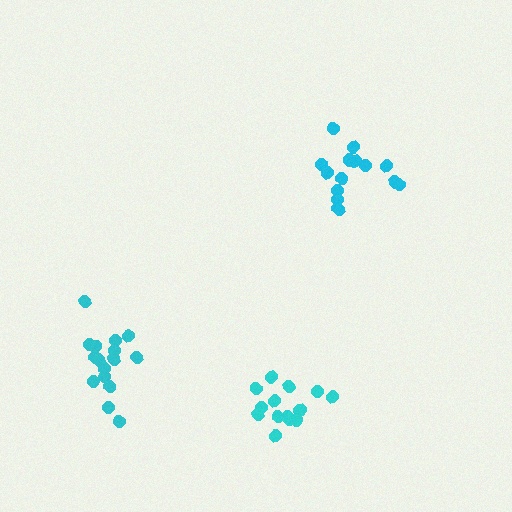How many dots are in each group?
Group 1: 14 dots, Group 2: 16 dots, Group 3: 15 dots (45 total).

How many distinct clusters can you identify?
There are 3 distinct clusters.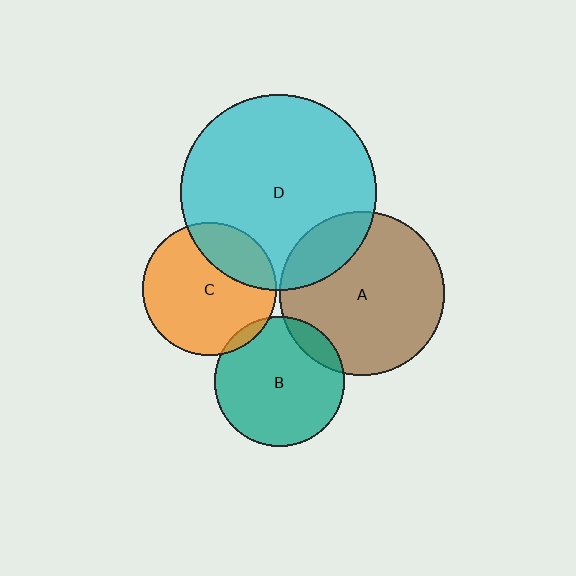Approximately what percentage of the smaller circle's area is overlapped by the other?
Approximately 5%.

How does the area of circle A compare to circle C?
Approximately 1.5 times.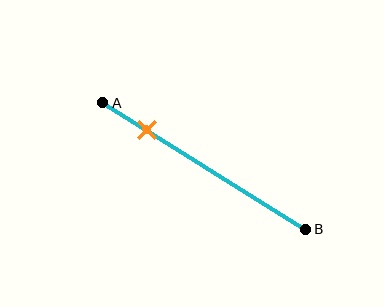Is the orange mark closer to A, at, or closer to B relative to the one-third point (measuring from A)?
The orange mark is closer to point A than the one-third point of segment AB.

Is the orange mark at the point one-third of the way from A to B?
No, the mark is at about 20% from A, not at the 33% one-third point.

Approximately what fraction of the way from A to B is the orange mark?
The orange mark is approximately 20% of the way from A to B.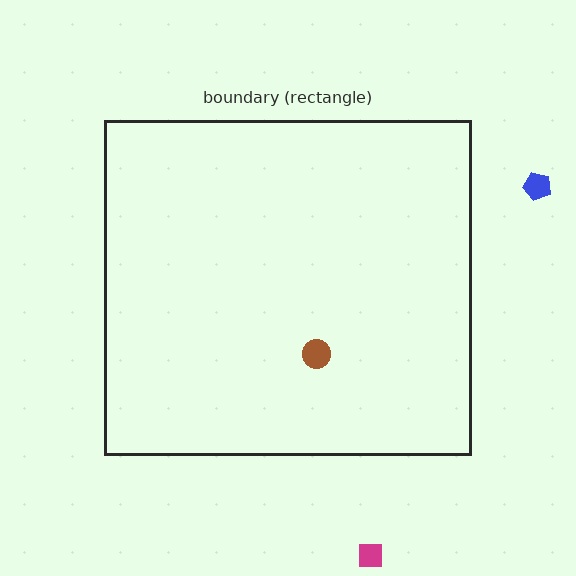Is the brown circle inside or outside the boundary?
Inside.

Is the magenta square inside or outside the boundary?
Outside.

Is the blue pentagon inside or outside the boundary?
Outside.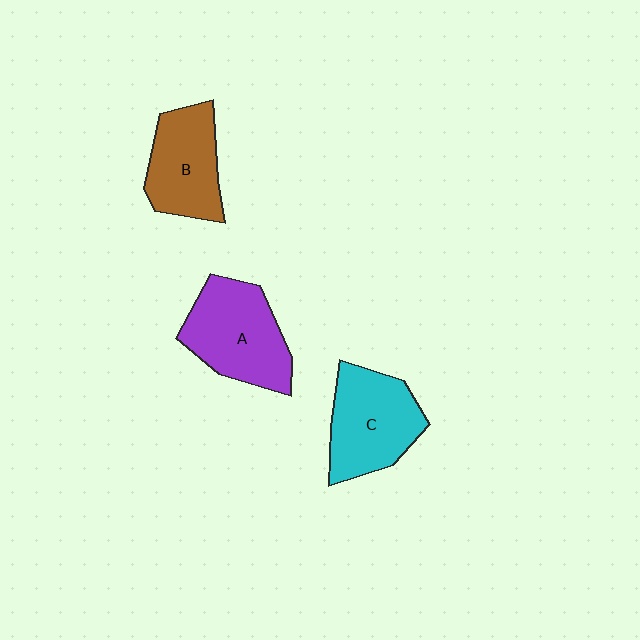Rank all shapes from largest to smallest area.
From largest to smallest: A (purple), C (cyan), B (brown).